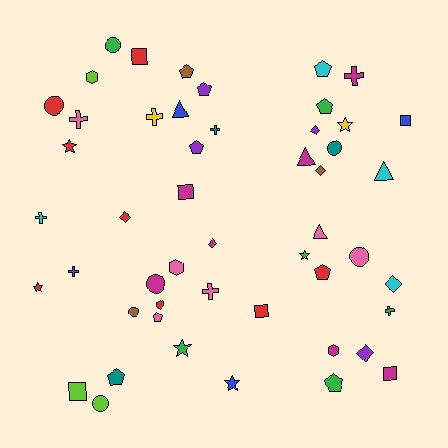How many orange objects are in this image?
There are no orange objects.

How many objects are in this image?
There are 50 objects.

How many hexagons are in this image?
There are 4 hexagons.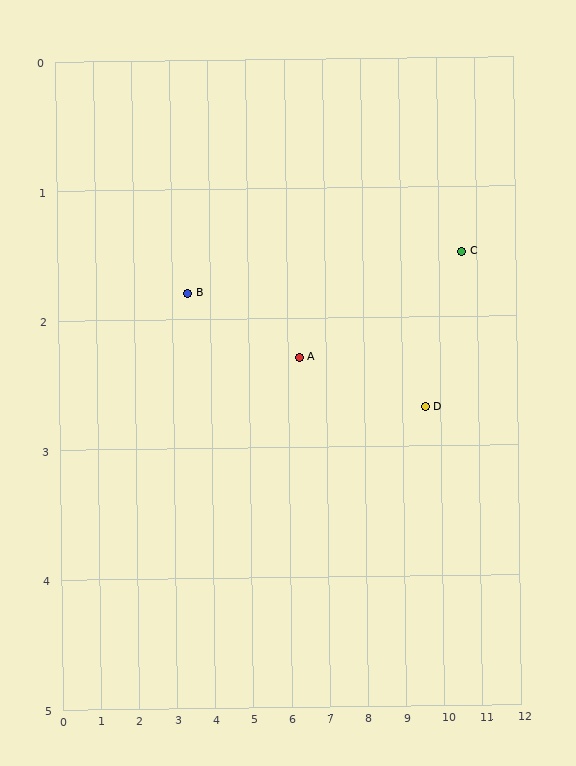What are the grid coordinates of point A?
Point A is at approximately (6.3, 2.3).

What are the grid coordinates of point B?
Point B is at approximately (3.4, 1.8).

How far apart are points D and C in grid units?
Points D and C are about 1.6 grid units apart.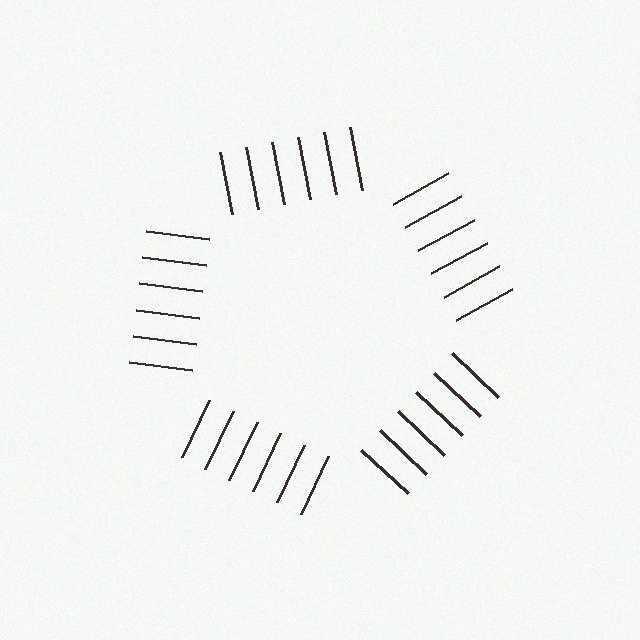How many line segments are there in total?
30 — 6 along each of the 5 edges.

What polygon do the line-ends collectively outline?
An illusory pentagon — the line segments terminate on its edges but no continuous stroke is drawn.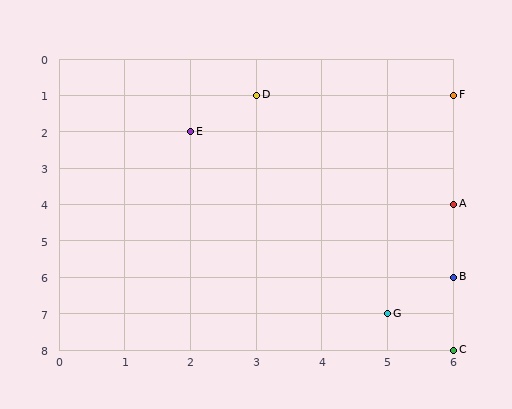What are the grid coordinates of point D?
Point D is at grid coordinates (3, 1).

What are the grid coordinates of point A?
Point A is at grid coordinates (6, 4).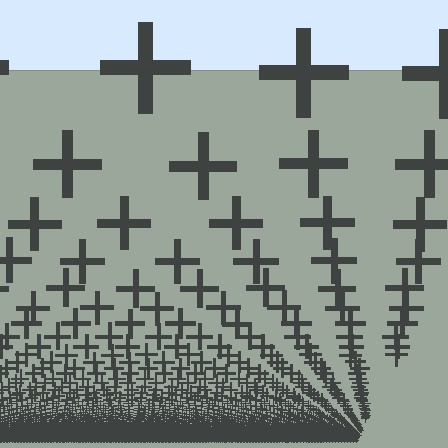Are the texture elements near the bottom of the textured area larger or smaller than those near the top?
Smaller. The gradient is inverted — elements near the bottom are smaller and denser.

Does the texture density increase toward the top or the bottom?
Density increases toward the bottom.